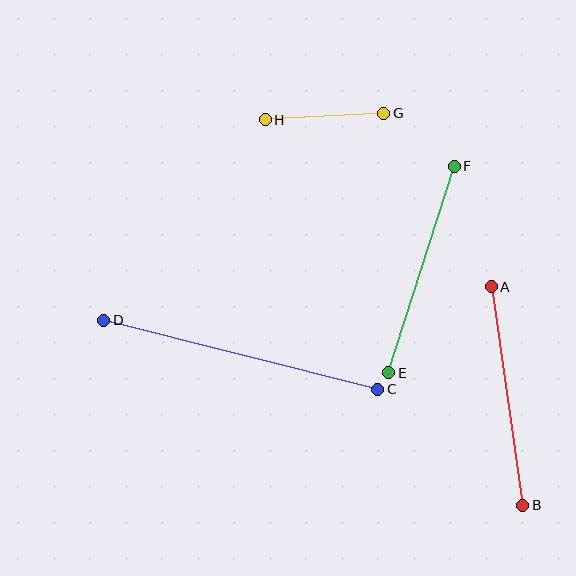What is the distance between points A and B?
The distance is approximately 221 pixels.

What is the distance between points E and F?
The distance is approximately 216 pixels.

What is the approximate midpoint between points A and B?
The midpoint is at approximately (507, 396) pixels.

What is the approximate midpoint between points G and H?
The midpoint is at approximately (324, 117) pixels.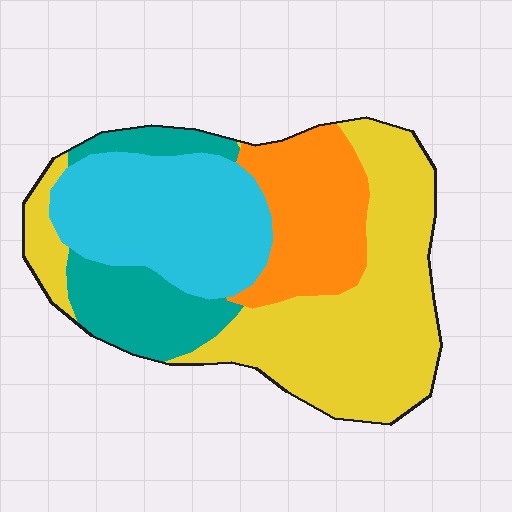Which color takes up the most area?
Yellow, at roughly 40%.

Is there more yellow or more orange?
Yellow.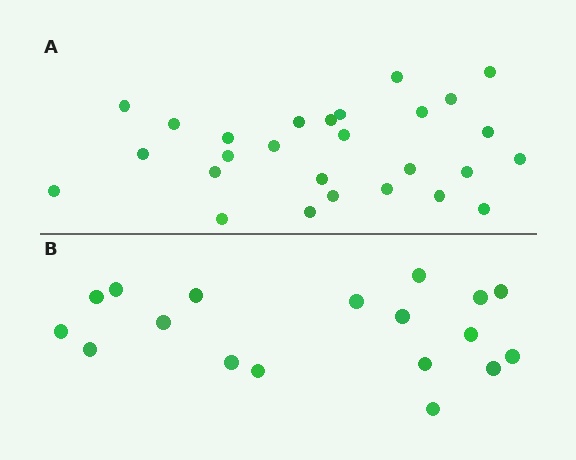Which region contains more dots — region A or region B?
Region A (the top region) has more dots.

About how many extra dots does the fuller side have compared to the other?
Region A has roughly 8 or so more dots than region B.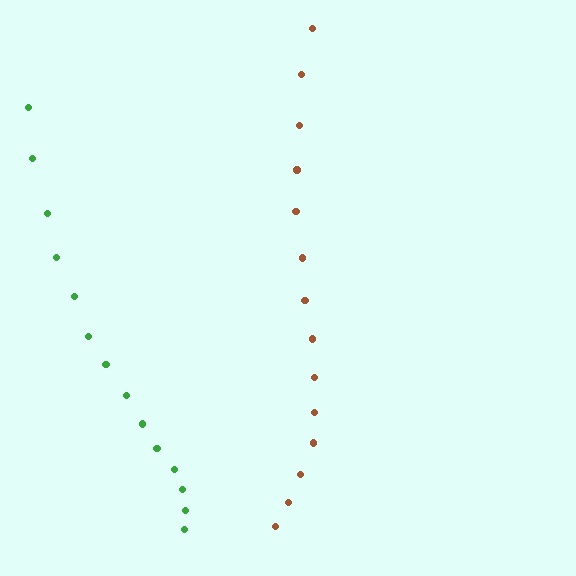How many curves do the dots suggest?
There are 2 distinct paths.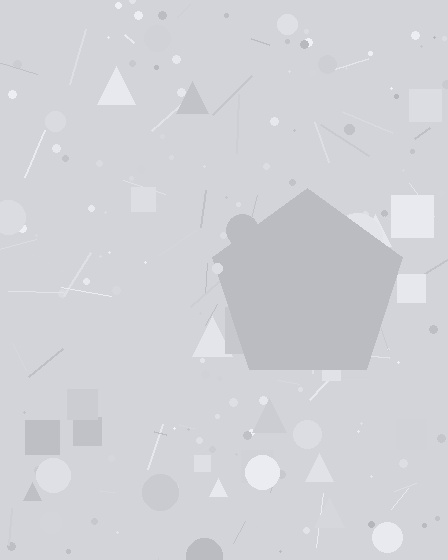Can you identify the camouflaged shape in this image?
The camouflaged shape is a pentagon.